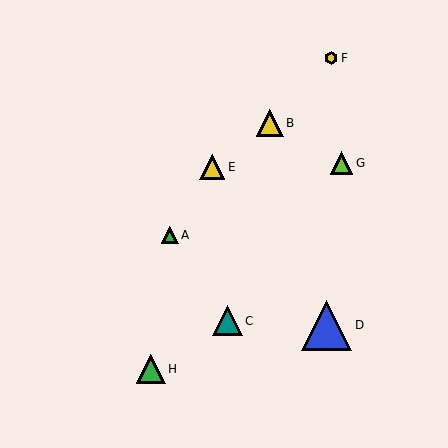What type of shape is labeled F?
Shape F is a yellow hexagon.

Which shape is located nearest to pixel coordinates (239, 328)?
The teal triangle (labeled C) at (228, 321) is nearest to that location.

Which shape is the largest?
The blue triangle (labeled D) is the largest.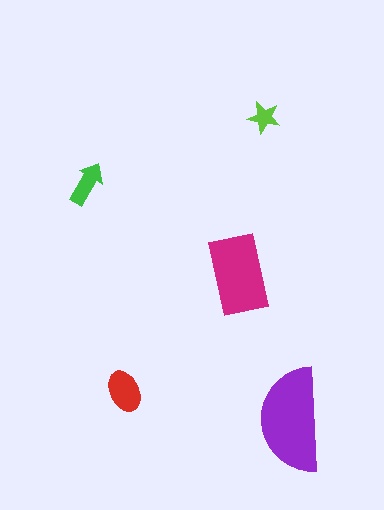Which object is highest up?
The lime star is topmost.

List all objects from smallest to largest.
The lime star, the green arrow, the red ellipse, the magenta rectangle, the purple semicircle.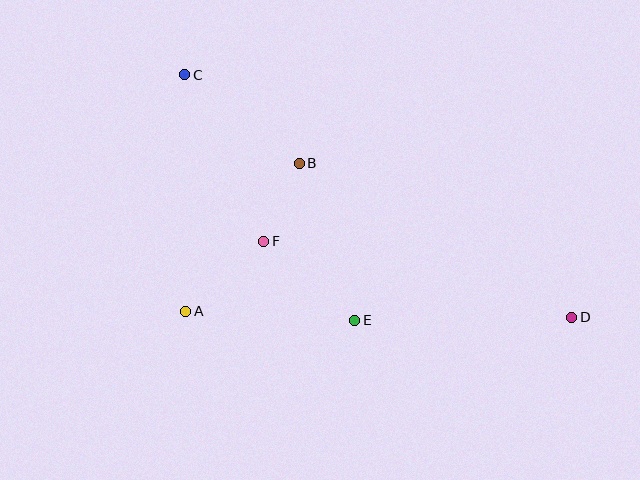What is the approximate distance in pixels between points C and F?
The distance between C and F is approximately 185 pixels.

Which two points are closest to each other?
Points B and F are closest to each other.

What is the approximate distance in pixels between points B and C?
The distance between B and C is approximately 145 pixels.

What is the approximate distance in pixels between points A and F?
The distance between A and F is approximately 105 pixels.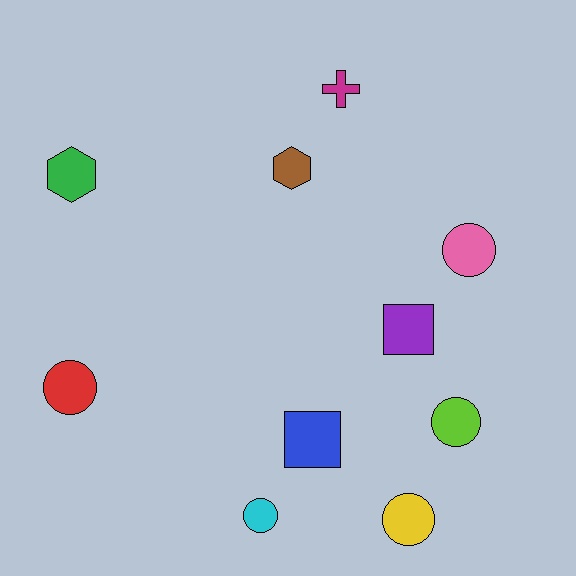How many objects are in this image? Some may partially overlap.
There are 10 objects.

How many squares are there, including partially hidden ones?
There are 2 squares.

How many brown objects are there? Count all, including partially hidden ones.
There is 1 brown object.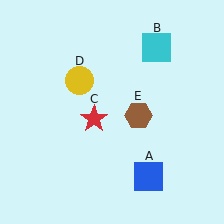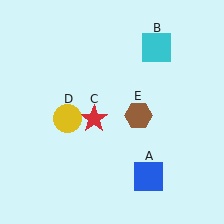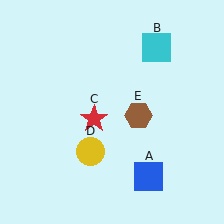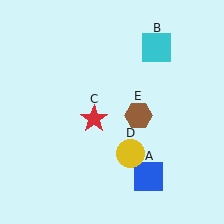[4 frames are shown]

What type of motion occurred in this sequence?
The yellow circle (object D) rotated counterclockwise around the center of the scene.